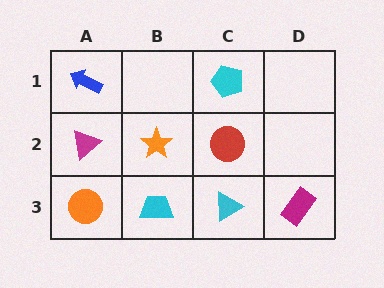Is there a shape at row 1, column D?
No, that cell is empty.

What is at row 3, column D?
A magenta rectangle.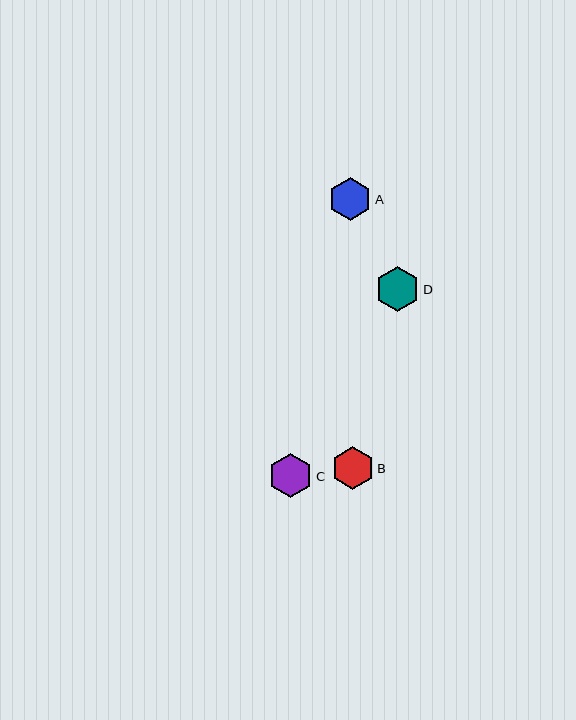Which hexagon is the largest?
Hexagon D is the largest with a size of approximately 45 pixels.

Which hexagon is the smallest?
Hexagon B is the smallest with a size of approximately 42 pixels.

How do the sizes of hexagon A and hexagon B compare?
Hexagon A and hexagon B are approximately the same size.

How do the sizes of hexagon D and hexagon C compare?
Hexagon D and hexagon C are approximately the same size.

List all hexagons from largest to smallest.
From largest to smallest: D, C, A, B.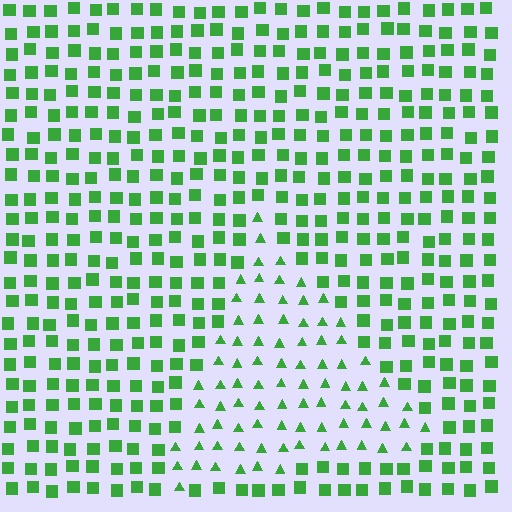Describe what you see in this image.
The image is filled with small green elements arranged in a uniform grid. A triangle-shaped region contains triangles, while the surrounding area contains squares. The boundary is defined purely by the change in element shape.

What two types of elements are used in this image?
The image uses triangles inside the triangle region and squares outside it.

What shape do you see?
I see a triangle.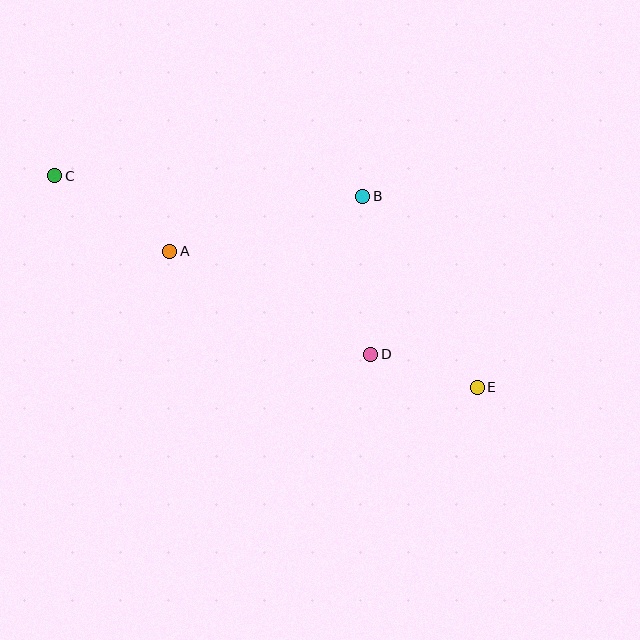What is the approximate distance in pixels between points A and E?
The distance between A and E is approximately 336 pixels.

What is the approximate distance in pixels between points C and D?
The distance between C and D is approximately 363 pixels.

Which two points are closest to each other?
Points D and E are closest to each other.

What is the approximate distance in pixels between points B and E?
The distance between B and E is approximately 223 pixels.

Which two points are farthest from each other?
Points C and E are farthest from each other.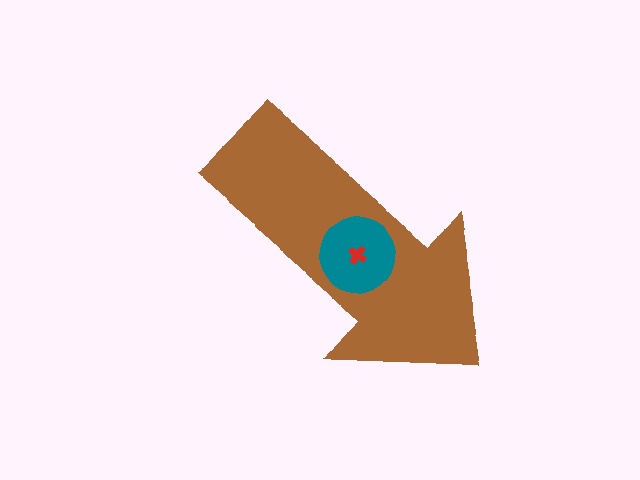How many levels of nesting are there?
3.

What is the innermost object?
The red cross.